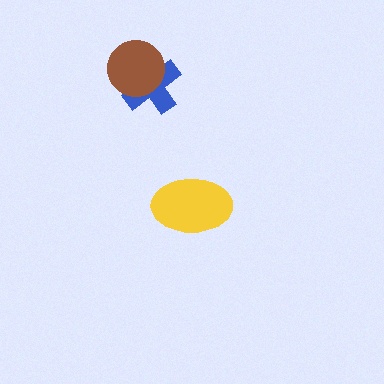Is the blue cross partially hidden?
Yes, it is partially covered by another shape.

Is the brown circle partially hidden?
No, no other shape covers it.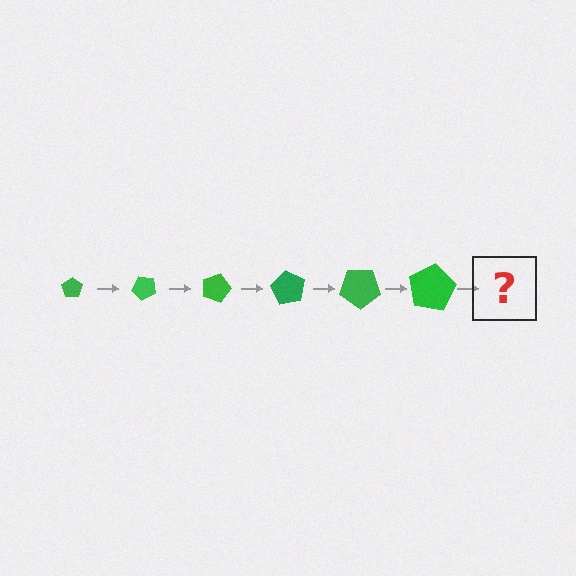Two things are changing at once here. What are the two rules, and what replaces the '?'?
The two rules are that the pentagon grows larger each step and it rotates 45 degrees each step. The '?' should be a pentagon, larger than the previous one and rotated 270 degrees from the start.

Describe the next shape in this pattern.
It should be a pentagon, larger than the previous one and rotated 270 degrees from the start.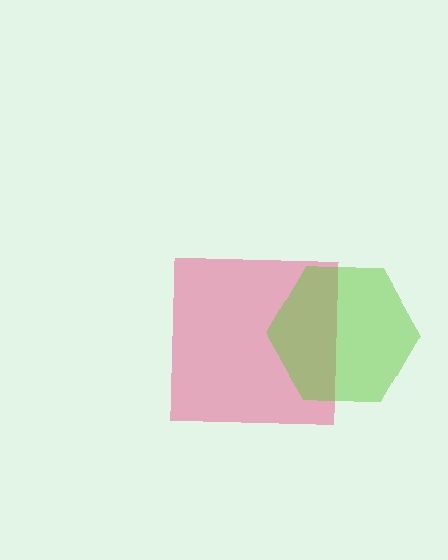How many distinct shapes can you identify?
There are 2 distinct shapes: a pink square, a lime hexagon.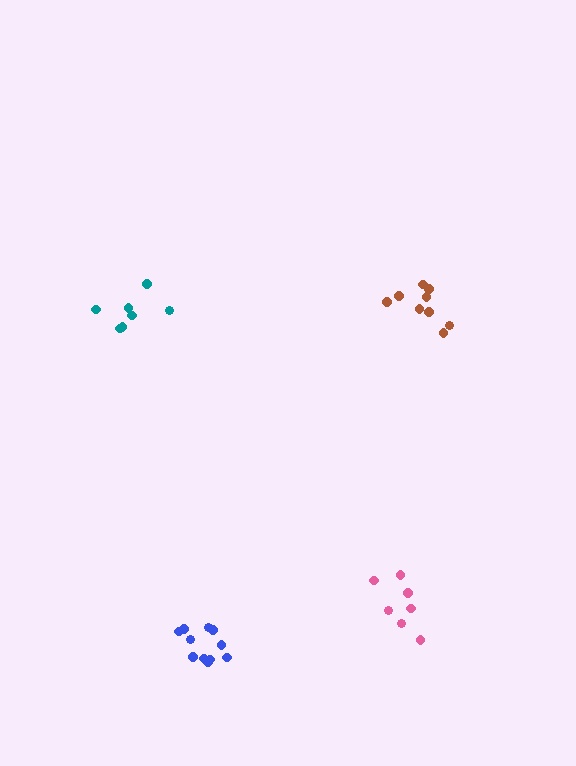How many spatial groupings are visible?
There are 4 spatial groupings.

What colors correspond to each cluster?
The clusters are colored: teal, pink, blue, brown.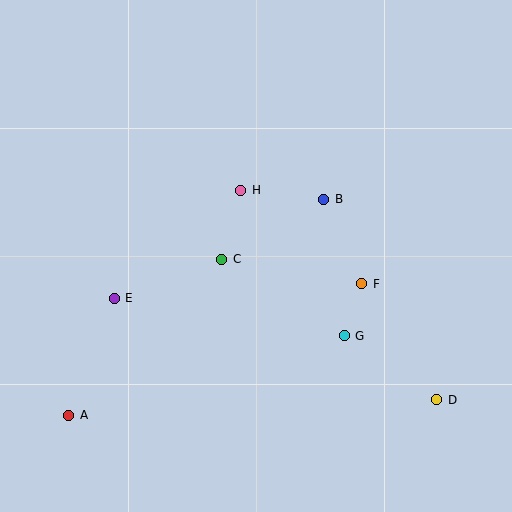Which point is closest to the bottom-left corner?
Point A is closest to the bottom-left corner.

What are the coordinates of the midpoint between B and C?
The midpoint between B and C is at (273, 229).